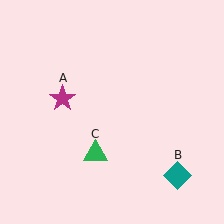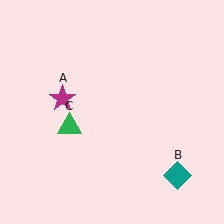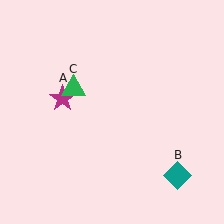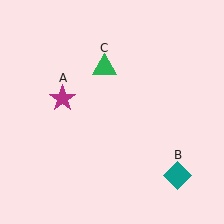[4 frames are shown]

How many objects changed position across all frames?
1 object changed position: green triangle (object C).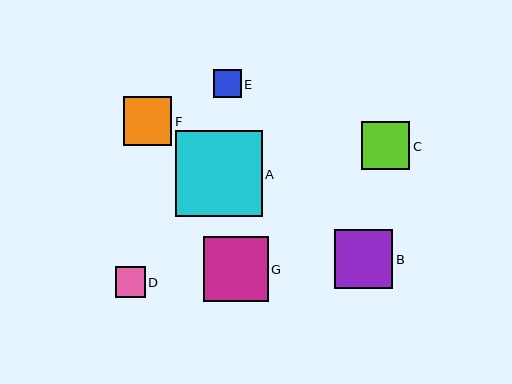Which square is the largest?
Square A is the largest with a size of approximately 87 pixels.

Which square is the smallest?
Square E is the smallest with a size of approximately 27 pixels.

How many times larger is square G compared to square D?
Square G is approximately 2.2 times the size of square D.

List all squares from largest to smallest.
From largest to smallest: A, G, B, F, C, D, E.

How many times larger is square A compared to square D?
Square A is approximately 2.9 times the size of square D.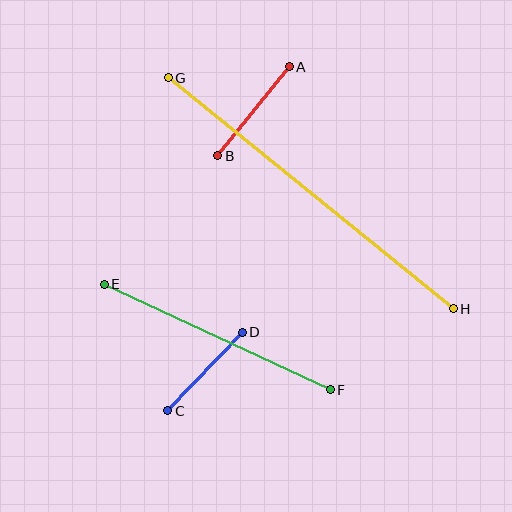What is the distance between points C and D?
The distance is approximately 108 pixels.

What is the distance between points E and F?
The distance is approximately 250 pixels.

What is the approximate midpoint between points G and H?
The midpoint is at approximately (311, 193) pixels.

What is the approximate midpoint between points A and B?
The midpoint is at approximately (254, 111) pixels.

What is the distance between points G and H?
The distance is approximately 367 pixels.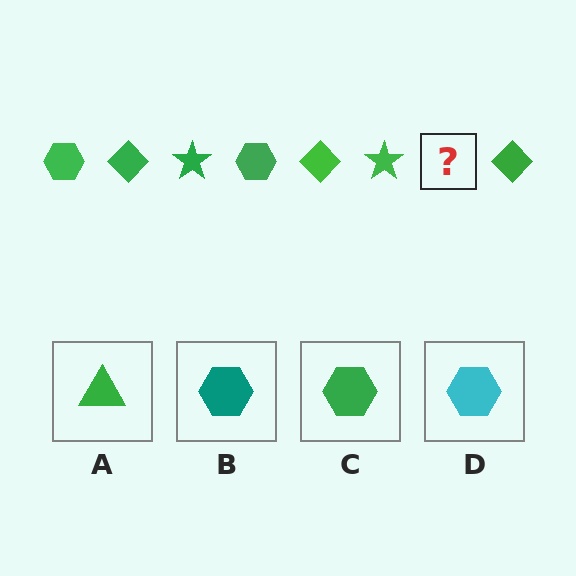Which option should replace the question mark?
Option C.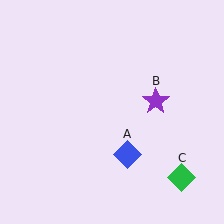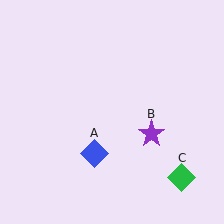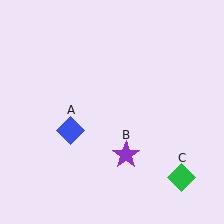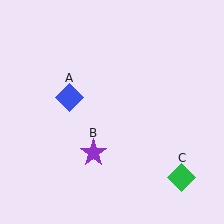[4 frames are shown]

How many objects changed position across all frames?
2 objects changed position: blue diamond (object A), purple star (object B).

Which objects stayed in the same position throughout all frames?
Green diamond (object C) remained stationary.